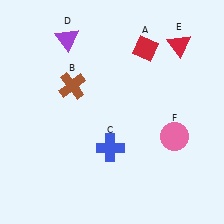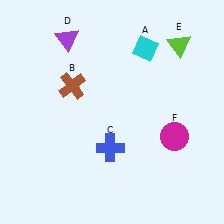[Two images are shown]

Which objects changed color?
A changed from red to cyan. E changed from red to lime. F changed from pink to magenta.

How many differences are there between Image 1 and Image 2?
There are 3 differences between the two images.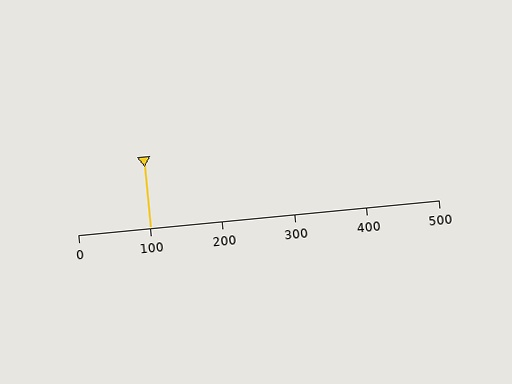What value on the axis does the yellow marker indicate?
The marker indicates approximately 100.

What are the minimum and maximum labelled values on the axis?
The axis runs from 0 to 500.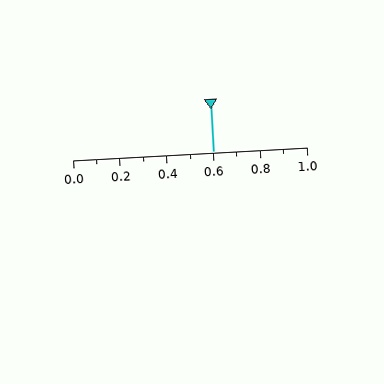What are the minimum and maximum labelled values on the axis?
The axis runs from 0.0 to 1.0.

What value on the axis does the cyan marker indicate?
The marker indicates approximately 0.6.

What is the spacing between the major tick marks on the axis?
The major ticks are spaced 0.2 apart.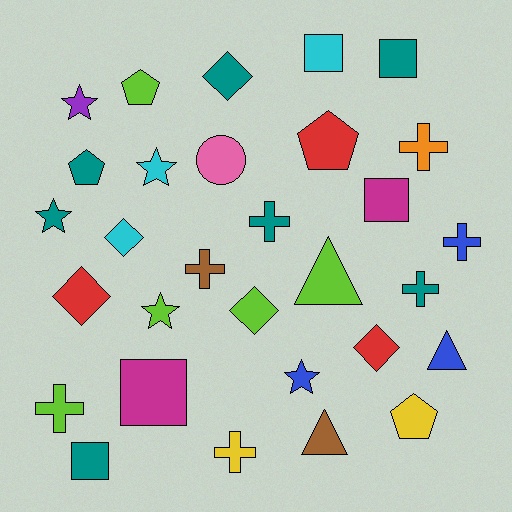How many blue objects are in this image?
There are 3 blue objects.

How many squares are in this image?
There are 5 squares.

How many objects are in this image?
There are 30 objects.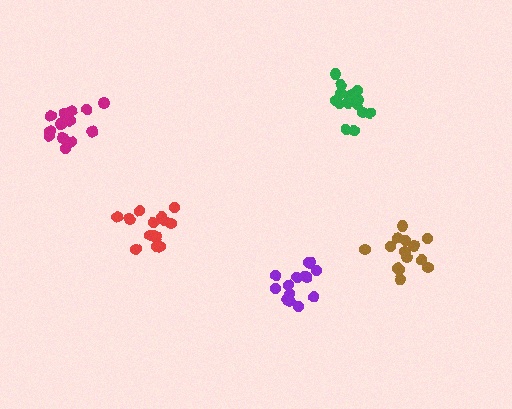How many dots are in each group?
Group 1: 14 dots, Group 2: 14 dots, Group 3: 14 dots, Group 4: 15 dots, Group 5: 14 dots (71 total).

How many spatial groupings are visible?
There are 5 spatial groupings.